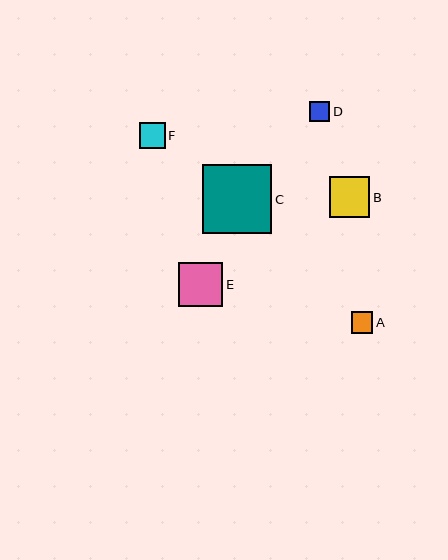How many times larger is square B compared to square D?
Square B is approximately 2.0 times the size of square D.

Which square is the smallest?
Square D is the smallest with a size of approximately 20 pixels.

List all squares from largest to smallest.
From largest to smallest: C, E, B, F, A, D.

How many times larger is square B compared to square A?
Square B is approximately 1.9 times the size of square A.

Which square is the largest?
Square C is the largest with a size of approximately 69 pixels.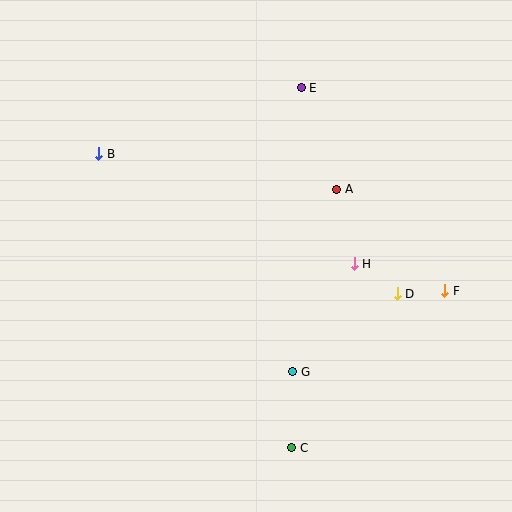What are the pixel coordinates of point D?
Point D is at (397, 294).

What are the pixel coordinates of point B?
Point B is at (99, 154).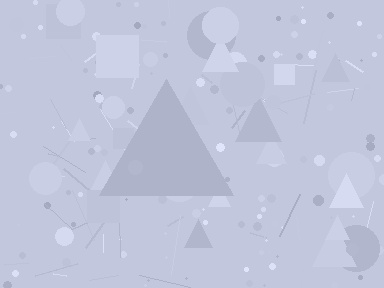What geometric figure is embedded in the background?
A triangle is embedded in the background.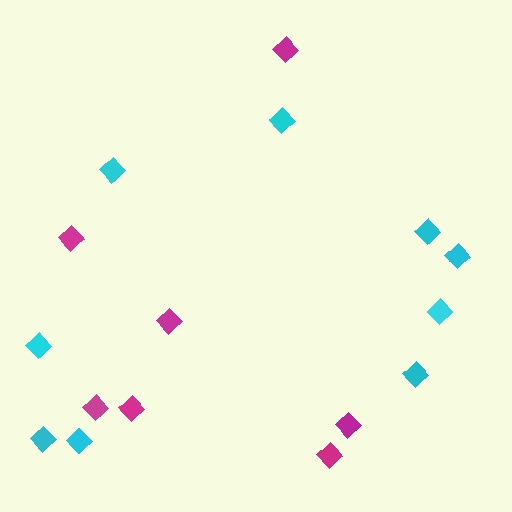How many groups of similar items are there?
There are 2 groups: one group of magenta diamonds (7) and one group of cyan diamonds (9).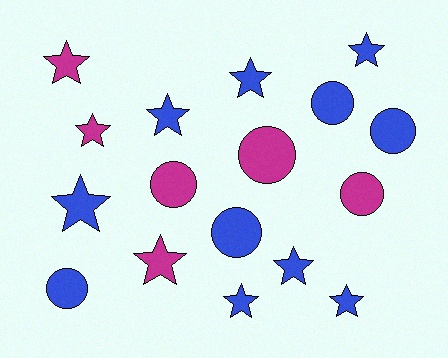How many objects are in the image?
There are 17 objects.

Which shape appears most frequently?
Star, with 10 objects.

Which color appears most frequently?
Blue, with 11 objects.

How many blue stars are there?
There are 7 blue stars.